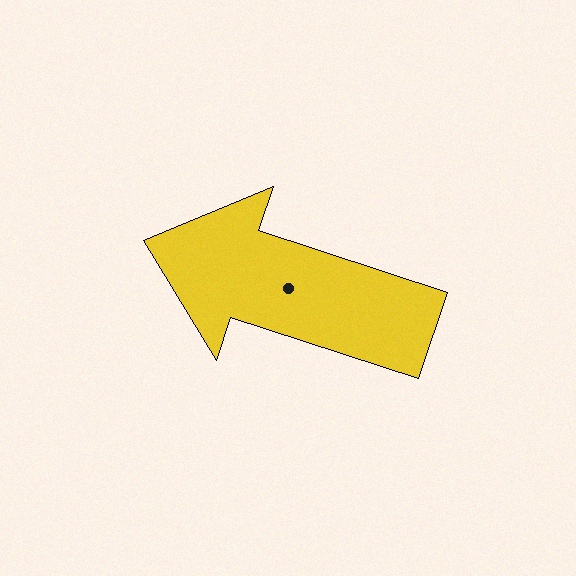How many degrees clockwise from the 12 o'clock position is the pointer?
Approximately 288 degrees.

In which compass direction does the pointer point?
West.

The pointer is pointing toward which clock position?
Roughly 10 o'clock.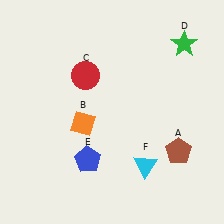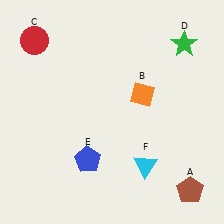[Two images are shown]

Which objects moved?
The objects that moved are: the brown pentagon (A), the orange diamond (B), the red circle (C).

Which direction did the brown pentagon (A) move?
The brown pentagon (A) moved down.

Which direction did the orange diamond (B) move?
The orange diamond (B) moved right.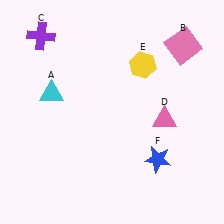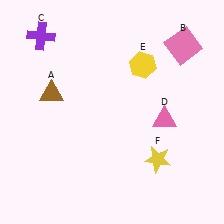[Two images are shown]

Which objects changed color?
A changed from cyan to brown. F changed from blue to yellow.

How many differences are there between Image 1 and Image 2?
There are 2 differences between the two images.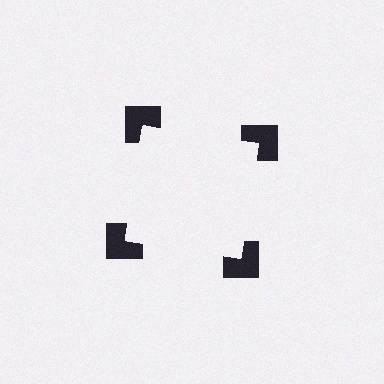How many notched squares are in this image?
There are 4 — one at each vertex of the illusory square.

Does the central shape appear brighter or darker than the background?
It typically appears slightly brighter than the background, even though no actual brightness change is drawn.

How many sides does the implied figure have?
4 sides.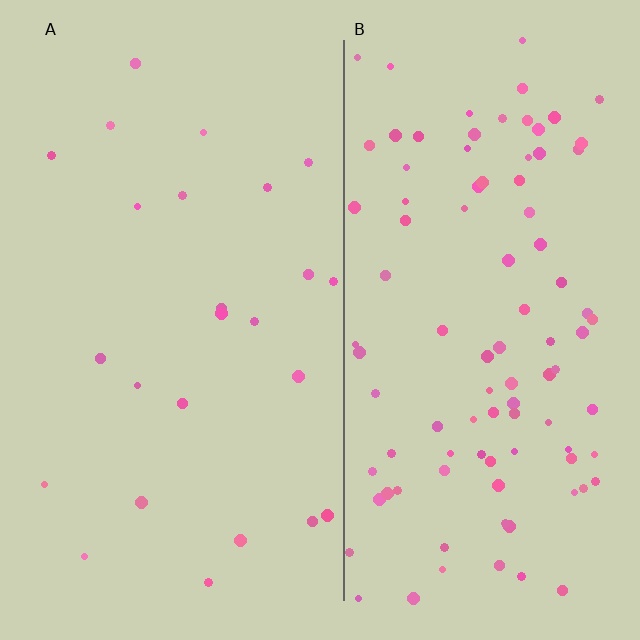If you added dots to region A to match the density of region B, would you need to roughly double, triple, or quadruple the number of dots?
Approximately quadruple.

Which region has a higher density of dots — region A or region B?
B (the right).